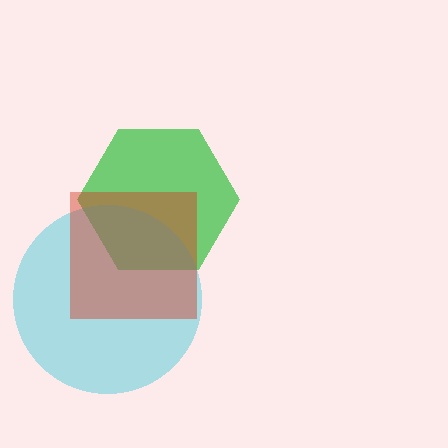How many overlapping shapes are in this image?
There are 3 overlapping shapes in the image.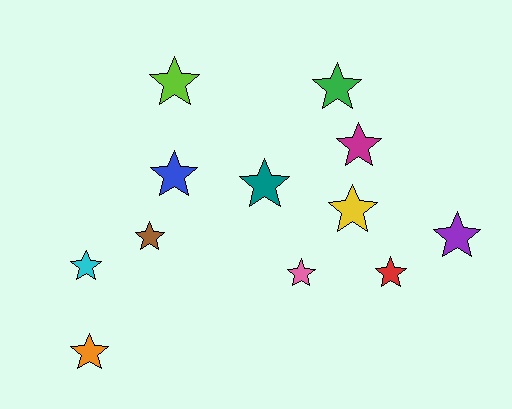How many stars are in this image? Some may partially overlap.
There are 12 stars.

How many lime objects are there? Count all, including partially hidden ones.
There is 1 lime object.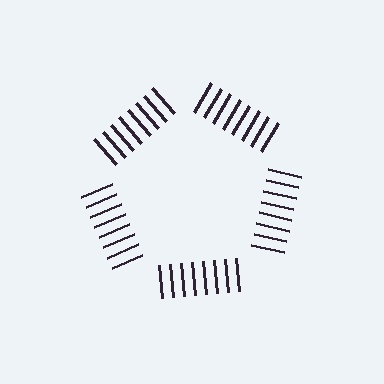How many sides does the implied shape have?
5 sides — the line-ends trace a pentagon.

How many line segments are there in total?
40 — 8 along each of the 5 edges.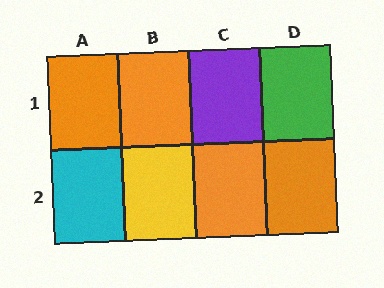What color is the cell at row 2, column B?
Yellow.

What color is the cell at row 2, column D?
Orange.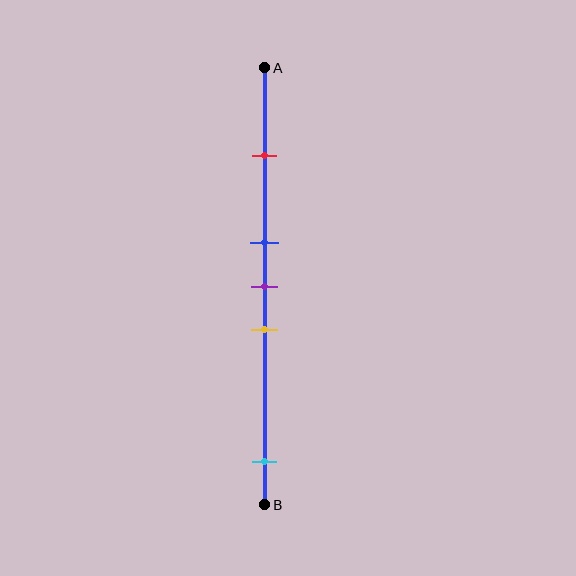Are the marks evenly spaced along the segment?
No, the marks are not evenly spaced.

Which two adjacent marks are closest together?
The blue and purple marks are the closest adjacent pair.